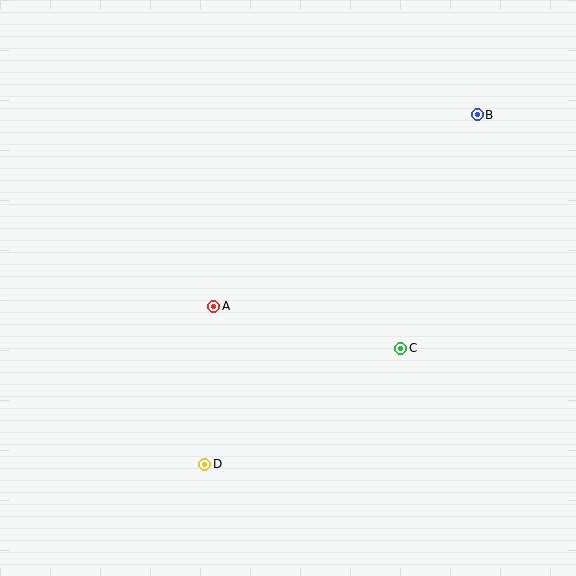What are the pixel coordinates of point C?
Point C is at (401, 348).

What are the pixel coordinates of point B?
Point B is at (477, 115).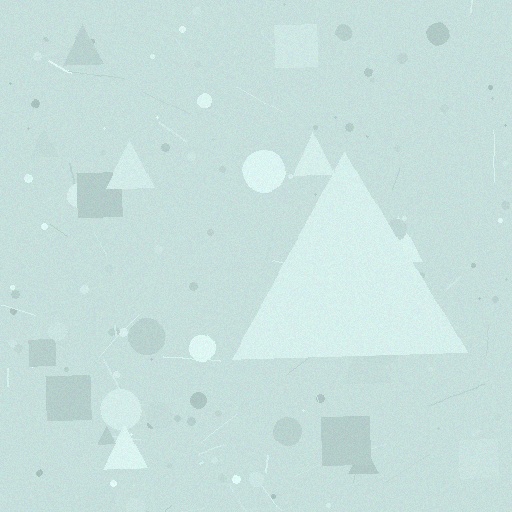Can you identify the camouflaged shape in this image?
The camouflaged shape is a triangle.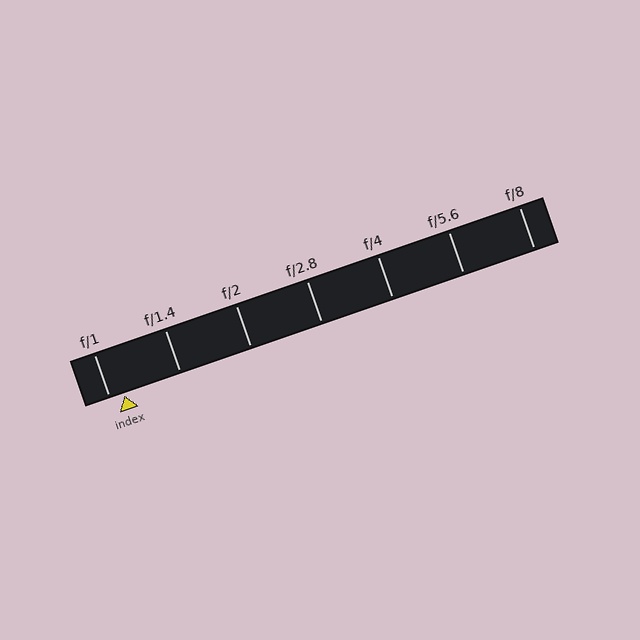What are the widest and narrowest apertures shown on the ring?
The widest aperture shown is f/1 and the narrowest is f/8.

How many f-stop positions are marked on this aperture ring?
There are 7 f-stop positions marked.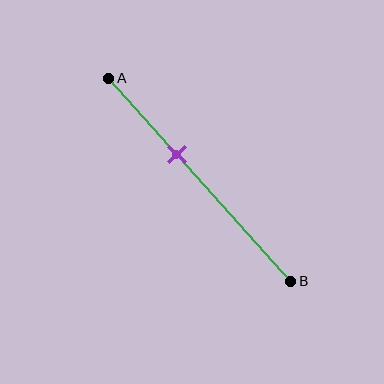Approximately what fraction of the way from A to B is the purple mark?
The purple mark is approximately 40% of the way from A to B.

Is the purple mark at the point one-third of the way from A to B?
No, the mark is at about 40% from A, not at the 33% one-third point.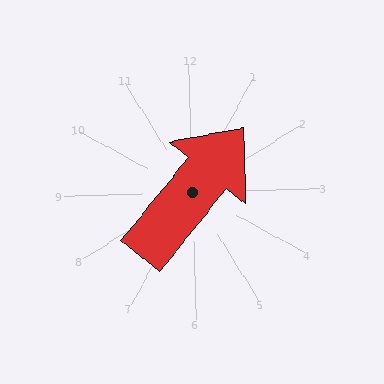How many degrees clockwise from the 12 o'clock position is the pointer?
Approximately 41 degrees.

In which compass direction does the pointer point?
Northeast.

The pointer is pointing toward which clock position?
Roughly 1 o'clock.